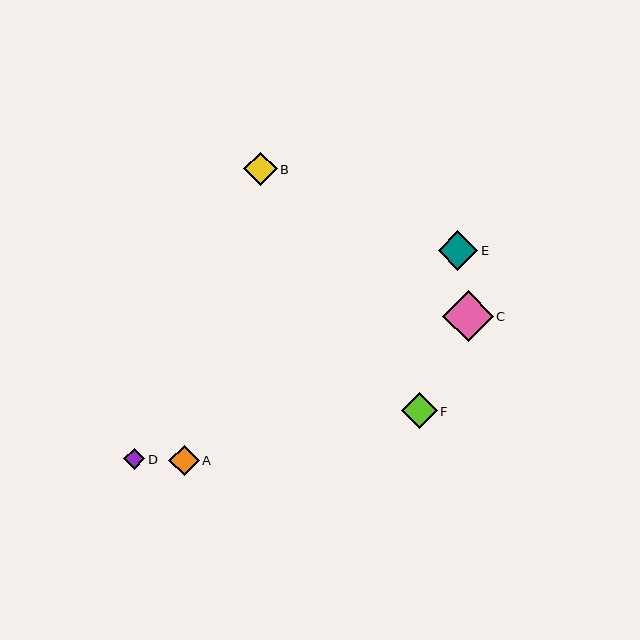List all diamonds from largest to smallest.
From largest to smallest: C, E, F, B, A, D.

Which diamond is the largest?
Diamond C is the largest with a size of approximately 51 pixels.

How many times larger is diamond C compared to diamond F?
Diamond C is approximately 1.4 times the size of diamond F.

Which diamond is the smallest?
Diamond D is the smallest with a size of approximately 21 pixels.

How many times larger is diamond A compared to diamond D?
Diamond A is approximately 1.4 times the size of diamond D.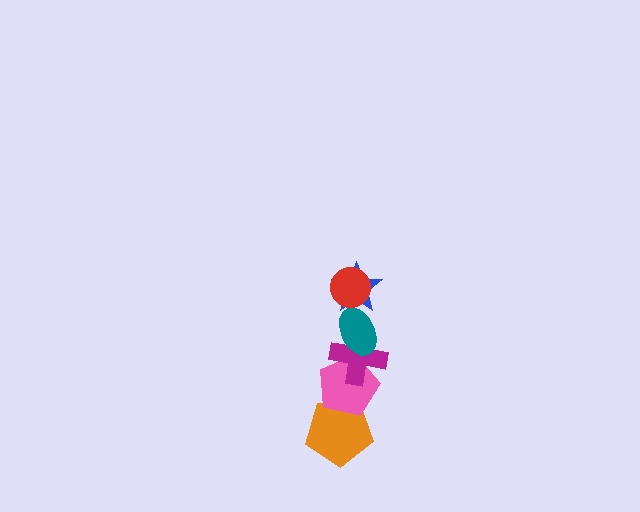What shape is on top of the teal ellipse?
The blue star is on top of the teal ellipse.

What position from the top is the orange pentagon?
The orange pentagon is 6th from the top.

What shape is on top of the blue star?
The red circle is on top of the blue star.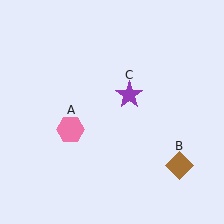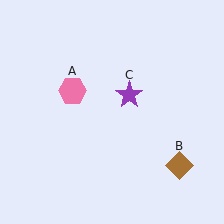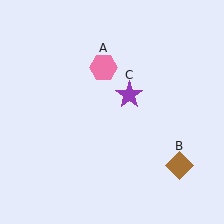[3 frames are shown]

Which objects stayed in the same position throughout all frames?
Brown diamond (object B) and purple star (object C) remained stationary.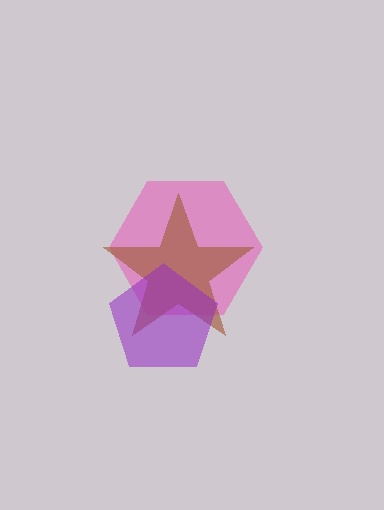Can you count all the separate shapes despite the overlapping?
Yes, there are 3 separate shapes.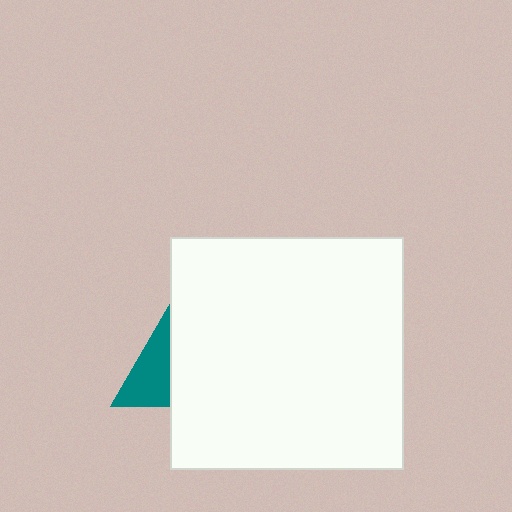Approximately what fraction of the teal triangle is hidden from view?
Roughly 55% of the teal triangle is hidden behind the white square.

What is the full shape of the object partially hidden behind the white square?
The partially hidden object is a teal triangle.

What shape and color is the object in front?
The object in front is a white square.